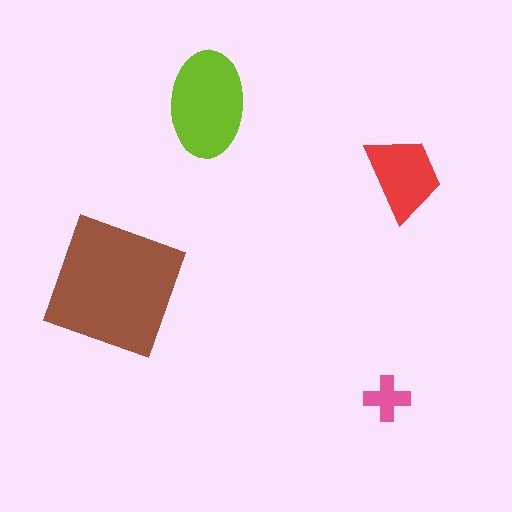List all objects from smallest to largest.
The pink cross, the red trapezoid, the lime ellipse, the brown square.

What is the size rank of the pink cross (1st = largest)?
4th.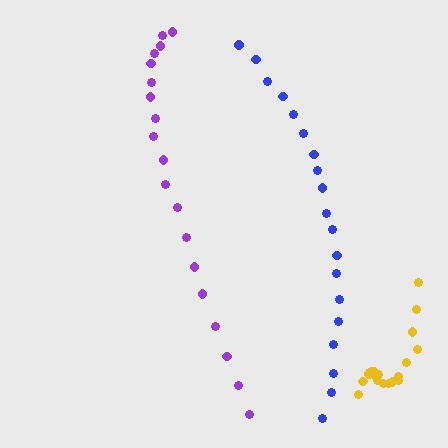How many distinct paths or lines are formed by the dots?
There are 3 distinct paths.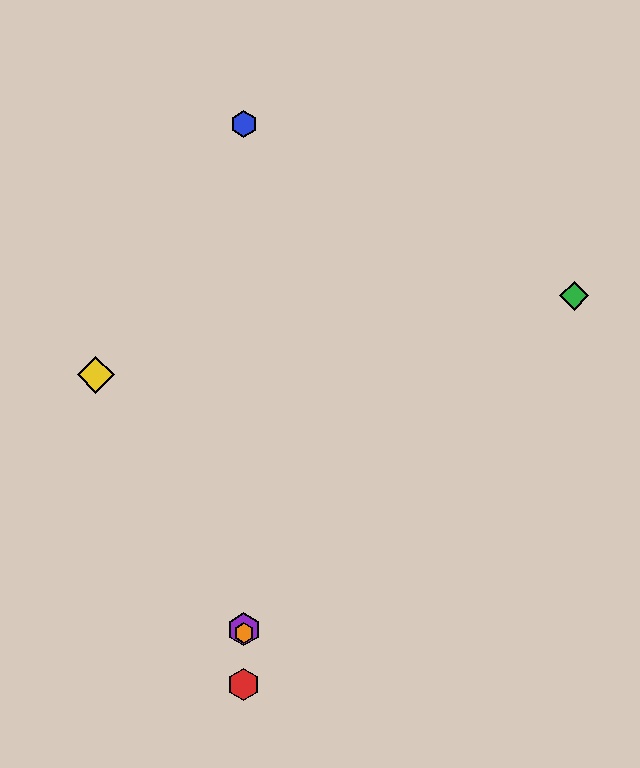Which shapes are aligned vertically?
The red hexagon, the blue hexagon, the purple hexagon, the orange hexagon are aligned vertically.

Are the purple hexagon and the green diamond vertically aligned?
No, the purple hexagon is at x≈244 and the green diamond is at x≈574.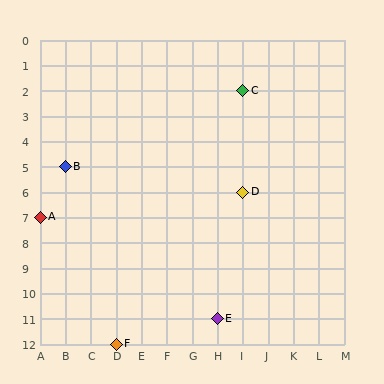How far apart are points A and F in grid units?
Points A and F are 3 columns and 5 rows apart (about 5.8 grid units diagonally).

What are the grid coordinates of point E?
Point E is at grid coordinates (H, 11).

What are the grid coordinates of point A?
Point A is at grid coordinates (A, 7).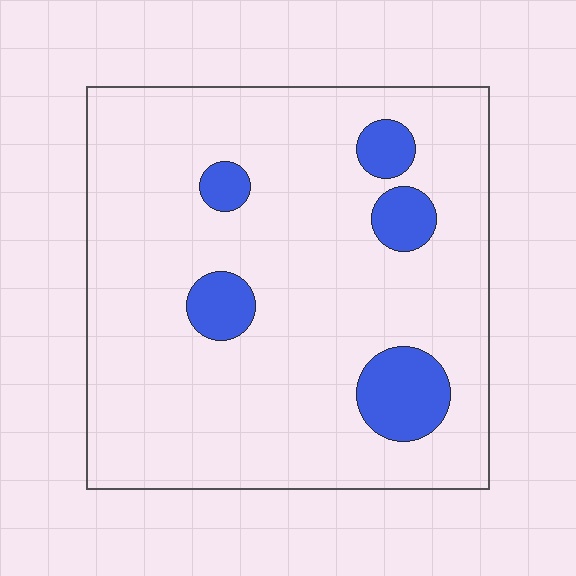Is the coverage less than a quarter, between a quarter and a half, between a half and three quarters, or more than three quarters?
Less than a quarter.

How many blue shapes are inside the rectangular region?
5.